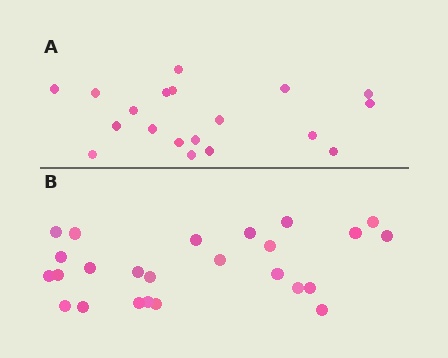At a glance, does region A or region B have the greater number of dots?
Region B (the bottom region) has more dots.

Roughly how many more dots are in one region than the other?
Region B has about 6 more dots than region A.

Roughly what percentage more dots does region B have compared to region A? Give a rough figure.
About 30% more.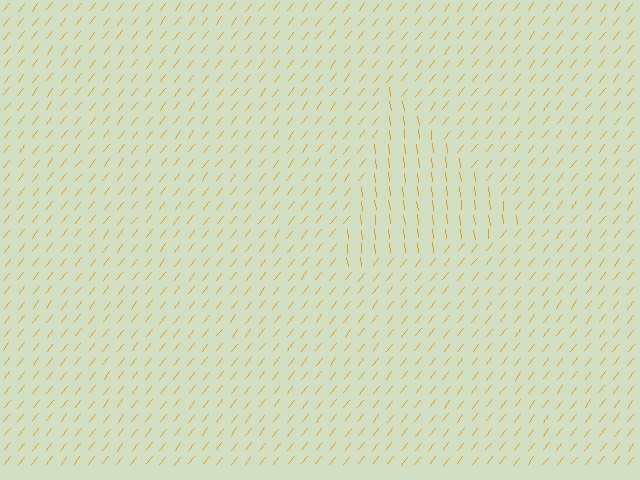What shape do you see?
I see a triangle.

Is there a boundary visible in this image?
Yes, there is a texture boundary formed by a change in line orientation.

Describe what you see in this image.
The image is filled with small orange line segments. A triangle region in the image has lines oriented differently from the surrounding lines, creating a visible texture boundary.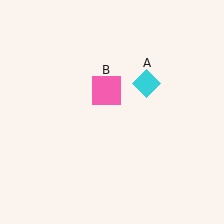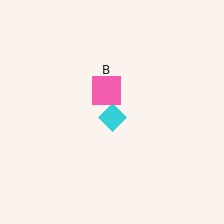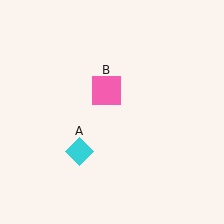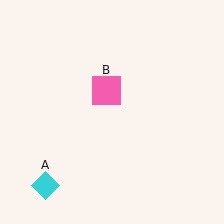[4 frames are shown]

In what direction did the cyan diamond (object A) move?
The cyan diamond (object A) moved down and to the left.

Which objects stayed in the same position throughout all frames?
Pink square (object B) remained stationary.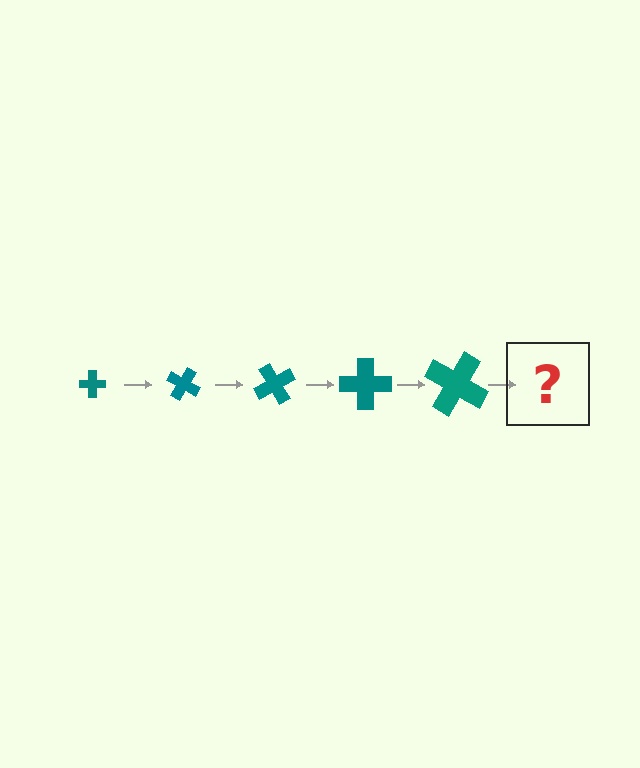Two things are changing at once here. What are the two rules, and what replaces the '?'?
The two rules are that the cross grows larger each step and it rotates 30 degrees each step. The '?' should be a cross, larger than the previous one and rotated 150 degrees from the start.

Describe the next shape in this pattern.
It should be a cross, larger than the previous one and rotated 150 degrees from the start.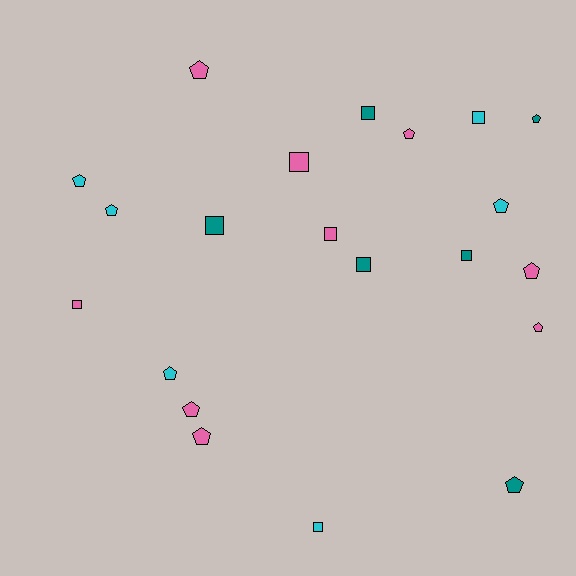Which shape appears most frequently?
Pentagon, with 12 objects.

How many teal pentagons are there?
There are 2 teal pentagons.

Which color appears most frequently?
Pink, with 9 objects.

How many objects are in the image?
There are 21 objects.